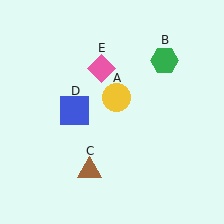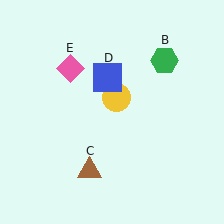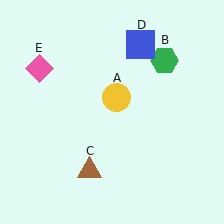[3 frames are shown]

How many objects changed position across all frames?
2 objects changed position: blue square (object D), pink diamond (object E).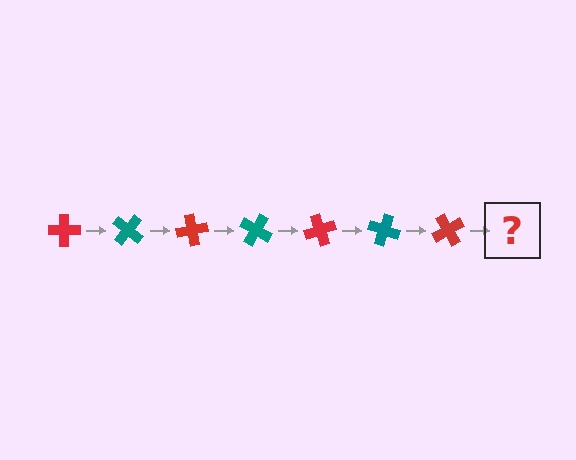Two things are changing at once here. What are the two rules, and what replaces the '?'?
The two rules are that it rotates 40 degrees each step and the color cycles through red and teal. The '?' should be a teal cross, rotated 280 degrees from the start.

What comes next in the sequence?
The next element should be a teal cross, rotated 280 degrees from the start.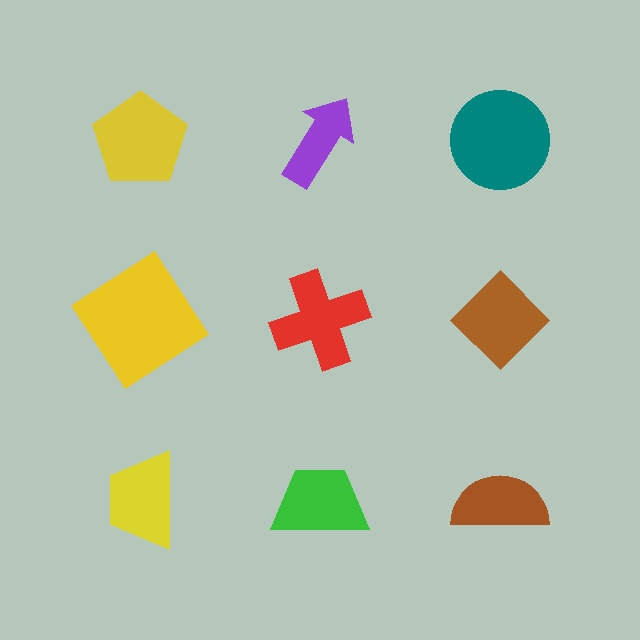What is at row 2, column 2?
A red cross.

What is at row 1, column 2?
A purple arrow.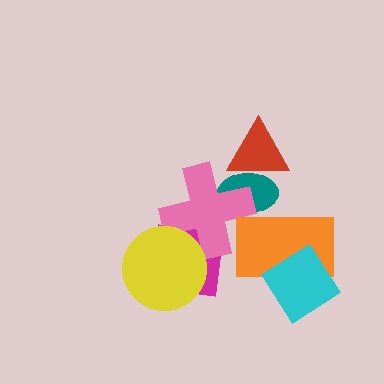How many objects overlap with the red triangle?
1 object overlaps with the red triangle.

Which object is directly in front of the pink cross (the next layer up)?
The orange rectangle is directly in front of the pink cross.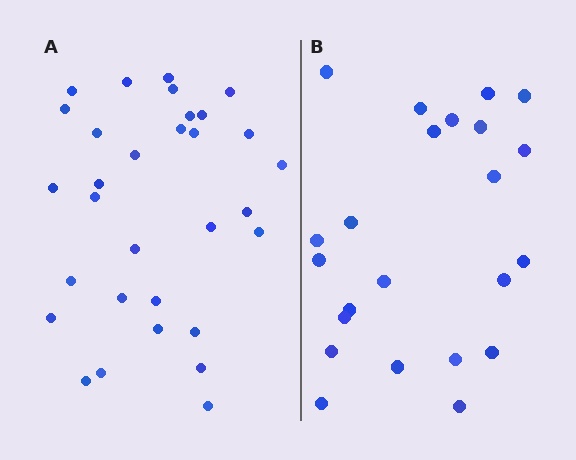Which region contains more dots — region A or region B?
Region A (the left region) has more dots.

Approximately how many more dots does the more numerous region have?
Region A has roughly 8 or so more dots than region B.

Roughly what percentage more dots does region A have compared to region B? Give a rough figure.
About 35% more.